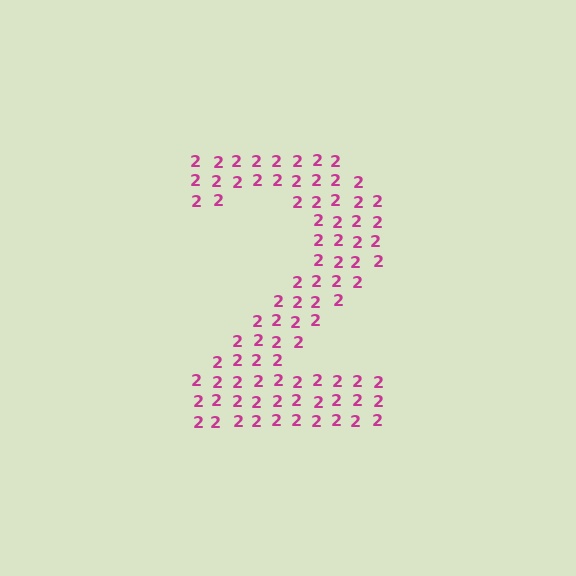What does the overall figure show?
The overall figure shows the digit 2.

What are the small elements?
The small elements are digit 2's.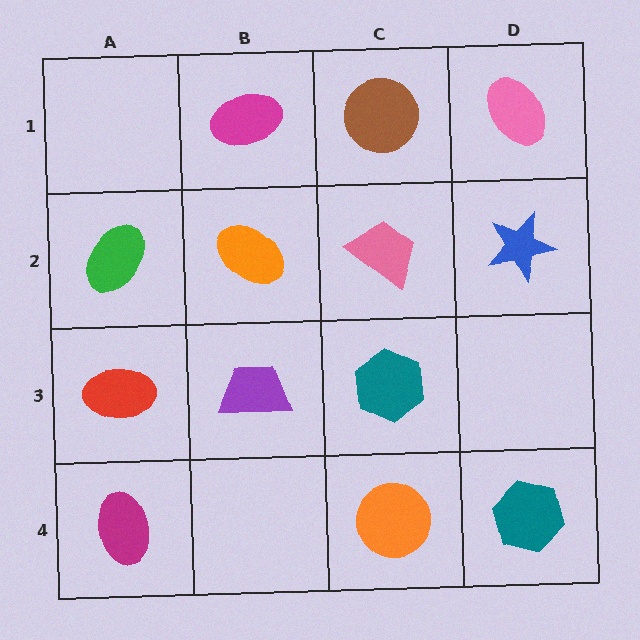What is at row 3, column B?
A purple trapezoid.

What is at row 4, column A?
A magenta ellipse.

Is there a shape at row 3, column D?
No, that cell is empty.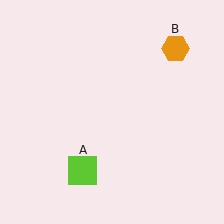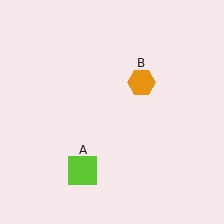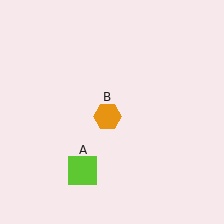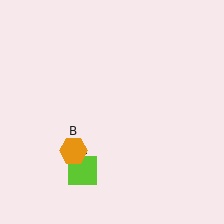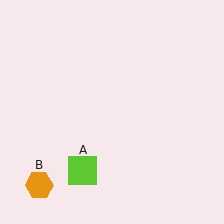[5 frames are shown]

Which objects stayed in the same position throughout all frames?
Lime square (object A) remained stationary.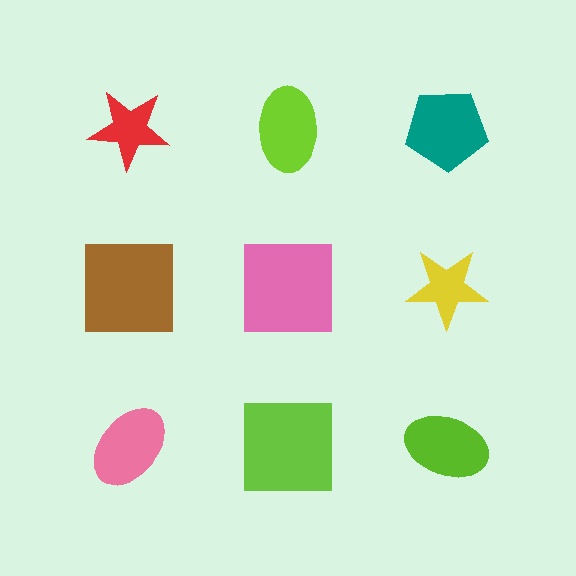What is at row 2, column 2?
A pink square.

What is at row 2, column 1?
A brown square.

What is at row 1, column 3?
A teal pentagon.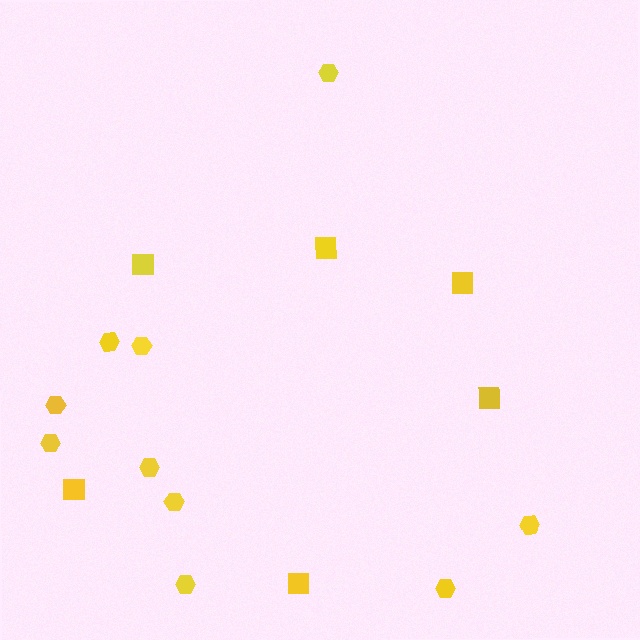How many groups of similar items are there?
There are 2 groups: one group of hexagons (10) and one group of squares (6).